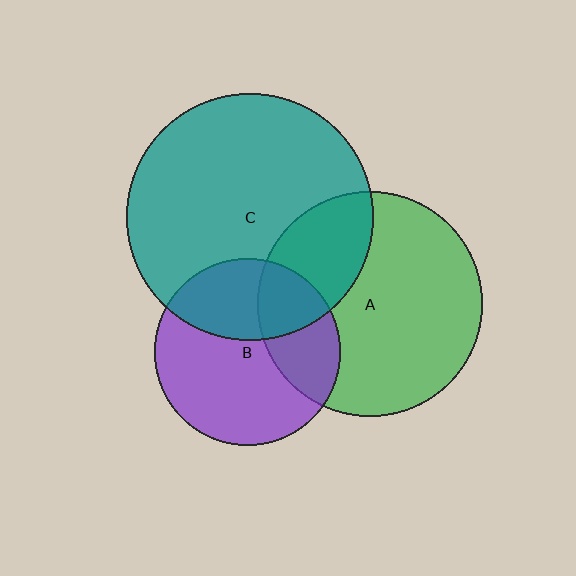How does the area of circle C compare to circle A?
Approximately 1.2 times.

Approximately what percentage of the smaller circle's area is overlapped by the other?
Approximately 35%.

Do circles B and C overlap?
Yes.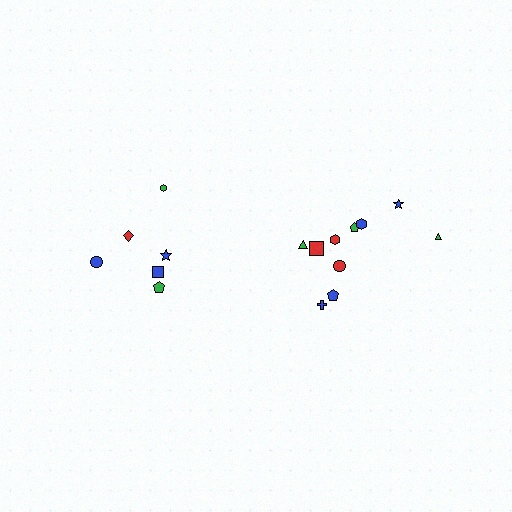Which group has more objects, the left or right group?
The right group.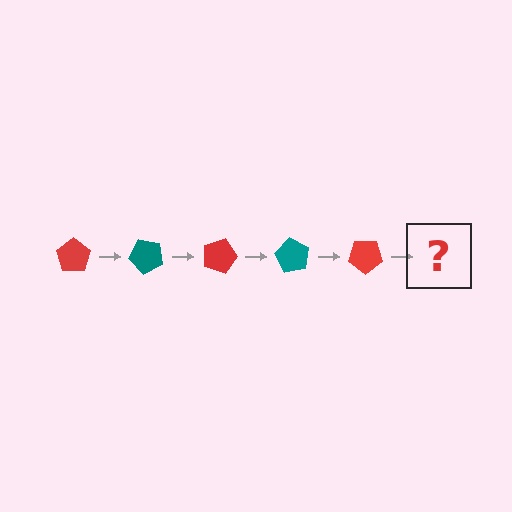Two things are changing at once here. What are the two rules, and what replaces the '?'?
The two rules are that it rotates 45 degrees each step and the color cycles through red and teal. The '?' should be a teal pentagon, rotated 225 degrees from the start.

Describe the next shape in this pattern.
It should be a teal pentagon, rotated 225 degrees from the start.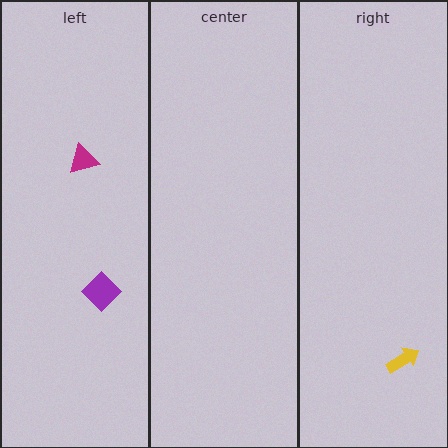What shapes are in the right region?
The yellow arrow.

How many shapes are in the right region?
1.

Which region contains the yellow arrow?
The right region.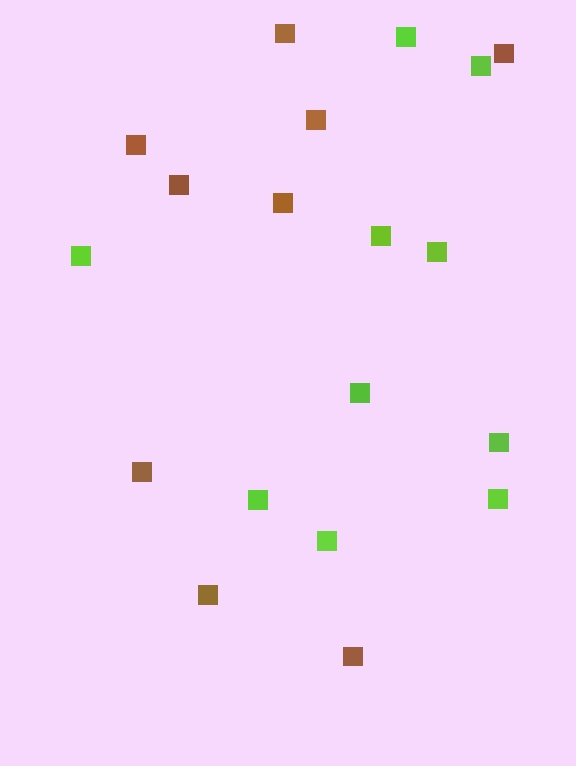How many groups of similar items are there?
There are 2 groups: one group of brown squares (9) and one group of lime squares (10).